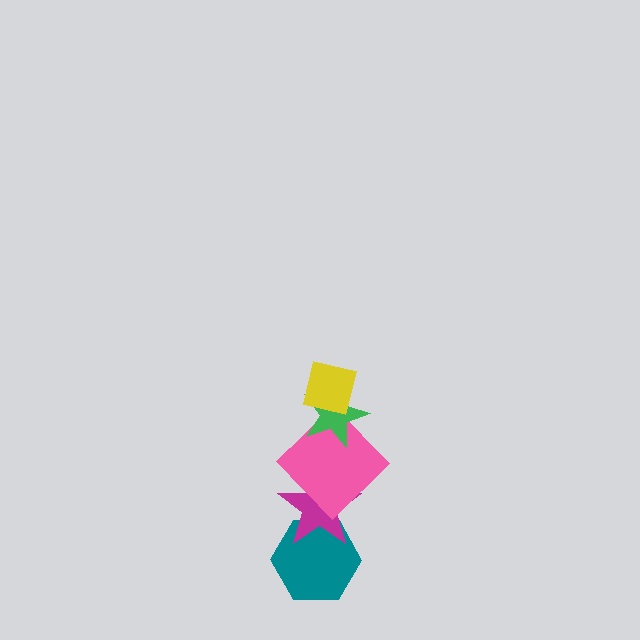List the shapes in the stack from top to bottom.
From top to bottom: the yellow square, the green star, the pink diamond, the magenta star, the teal hexagon.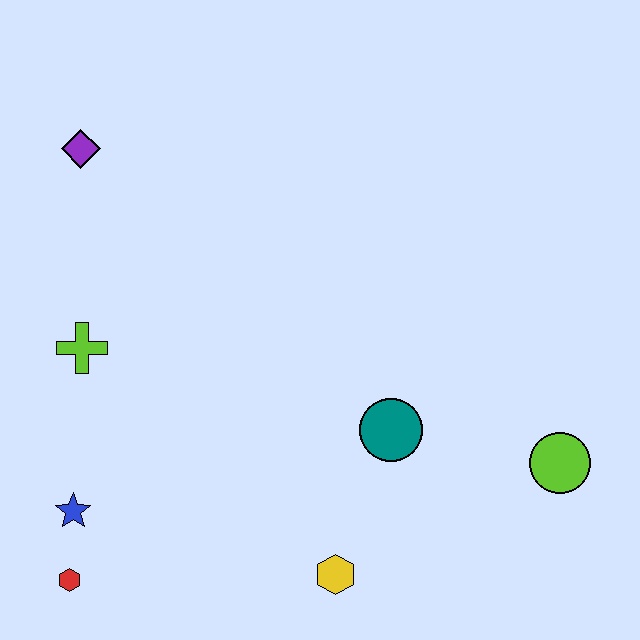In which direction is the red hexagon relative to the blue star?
The red hexagon is below the blue star.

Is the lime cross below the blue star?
No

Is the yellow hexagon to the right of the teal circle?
No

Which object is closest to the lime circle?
The teal circle is closest to the lime circle.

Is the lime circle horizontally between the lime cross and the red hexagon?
No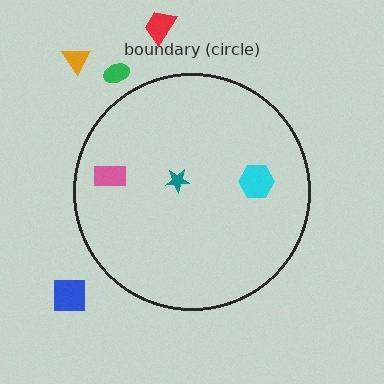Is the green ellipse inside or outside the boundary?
Outside.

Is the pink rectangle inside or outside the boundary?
Inside.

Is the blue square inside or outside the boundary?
Outside.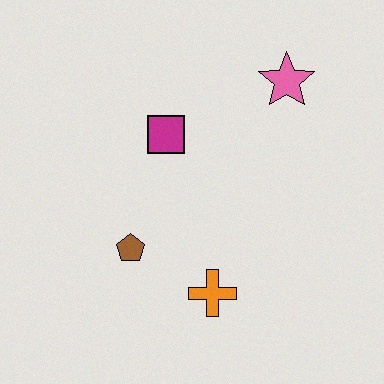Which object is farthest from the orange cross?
The pink star is farthest from the orange cross.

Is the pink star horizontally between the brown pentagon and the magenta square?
No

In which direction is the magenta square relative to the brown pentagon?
The magenta square is above the brown pentagon.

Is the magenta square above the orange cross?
Yes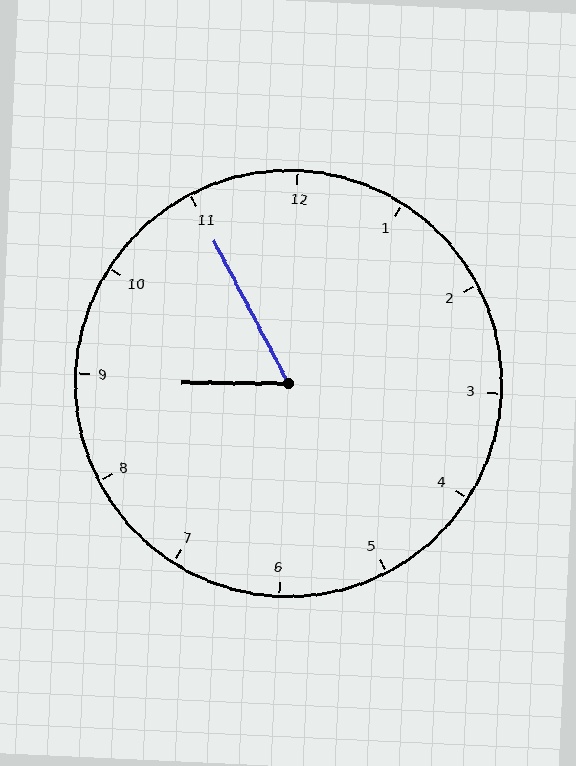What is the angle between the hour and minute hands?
Approximately 62 degrees.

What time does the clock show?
8:55.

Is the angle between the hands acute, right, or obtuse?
It is acute.